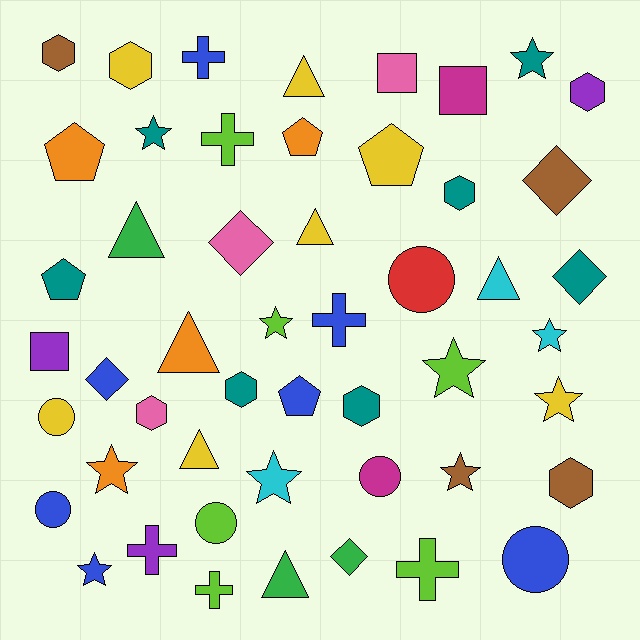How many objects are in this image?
There are 50 objects.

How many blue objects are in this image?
There are 7 blue objects.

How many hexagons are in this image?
There are 8 hexagons.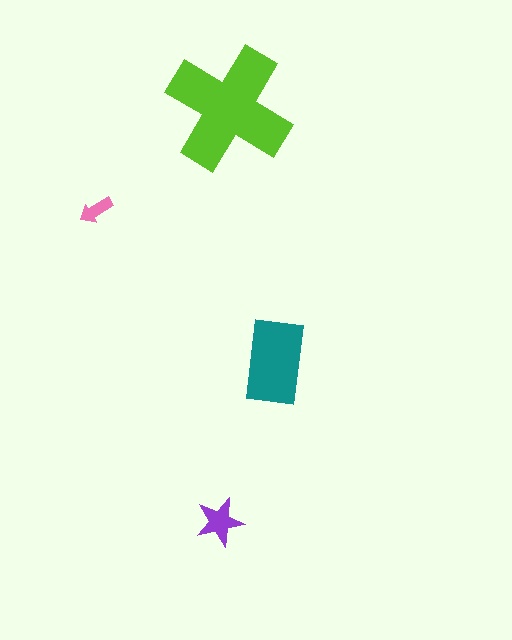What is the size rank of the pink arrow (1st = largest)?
4th.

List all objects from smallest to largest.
The pink arrow, the purple star, the teal rectangle, the lime cross.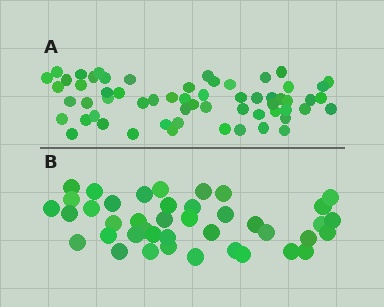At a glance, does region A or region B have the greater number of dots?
Region A (the top region) has more dots.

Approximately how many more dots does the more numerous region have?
Region A has approximately 20 more dots than region B.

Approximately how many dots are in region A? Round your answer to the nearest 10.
About 60 dots.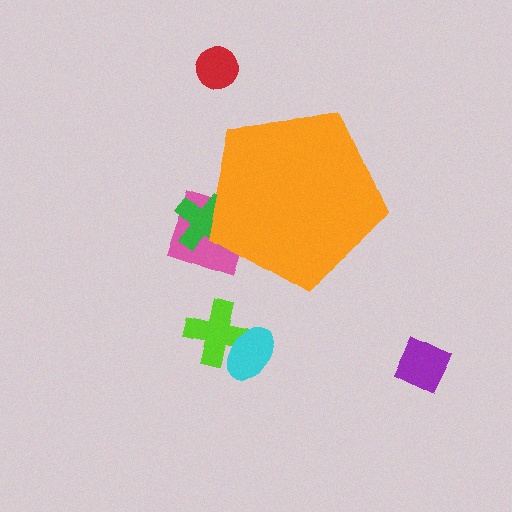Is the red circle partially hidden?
No, the red circle is fully visible.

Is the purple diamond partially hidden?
No, the purple diamond is fully visible.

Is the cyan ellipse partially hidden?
No, the cyan ellipse is fully visible.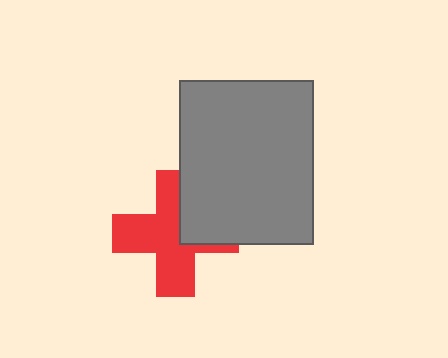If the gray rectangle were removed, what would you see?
You would see the complete red cross.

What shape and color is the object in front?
The object in front is a gray rectangle.